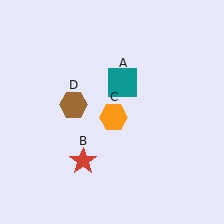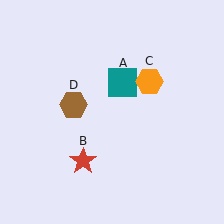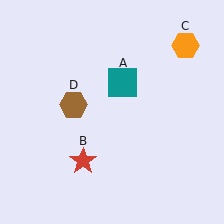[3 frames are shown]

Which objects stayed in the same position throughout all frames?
Teal square (object A) and red star (object B) and brown hexagon (object D) remained stationary.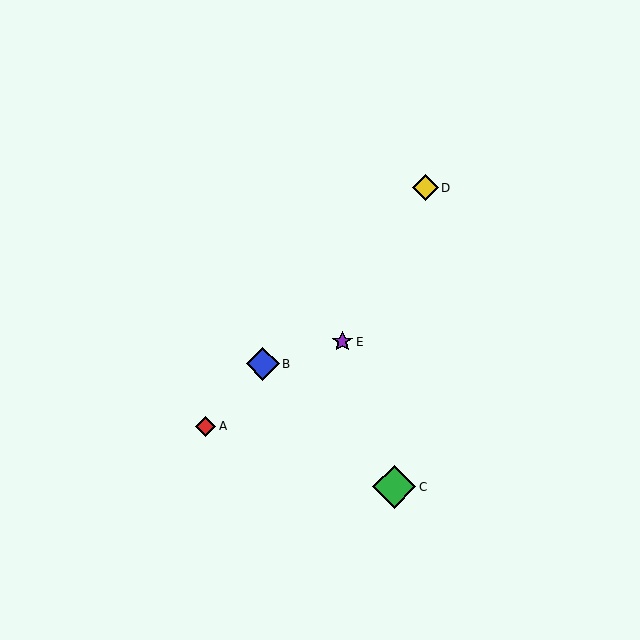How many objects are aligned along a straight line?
3 objects (A, B, D) are aligned along a straight line.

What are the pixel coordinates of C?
Object C is at (394, 487).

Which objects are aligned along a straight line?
Objects A, B, D are aligned along a straight line.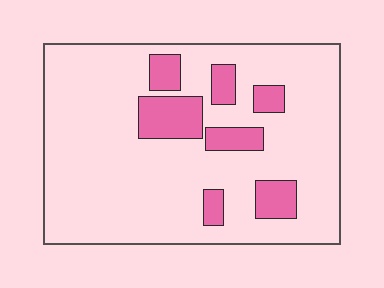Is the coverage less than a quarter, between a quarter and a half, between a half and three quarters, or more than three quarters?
Less than a quarter.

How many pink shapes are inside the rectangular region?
7.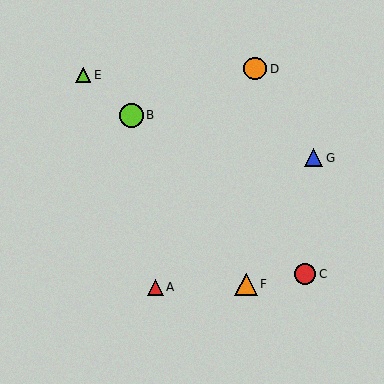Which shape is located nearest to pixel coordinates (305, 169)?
The blue triangle (labeled G) at (314, 158) is nearest to that location.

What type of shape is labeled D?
Shape D is an orange circle.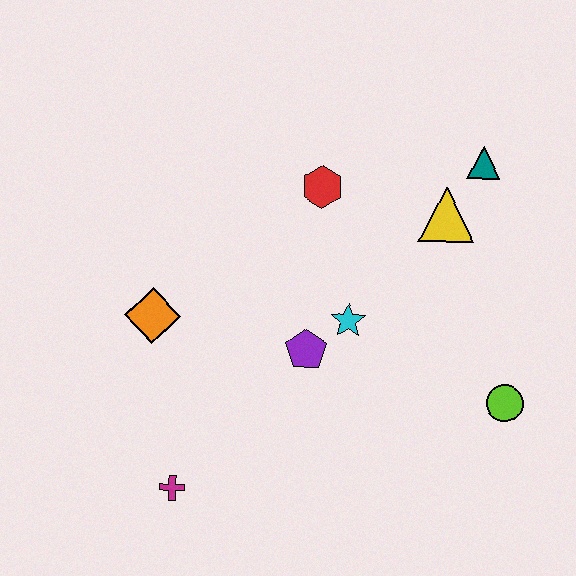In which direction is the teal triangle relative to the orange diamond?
The teal triangle is to the right of the orange diamond.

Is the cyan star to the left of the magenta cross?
No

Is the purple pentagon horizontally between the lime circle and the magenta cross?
Yes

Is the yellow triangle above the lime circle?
Yes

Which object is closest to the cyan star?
The purple pentagon is closest to the cyan star.